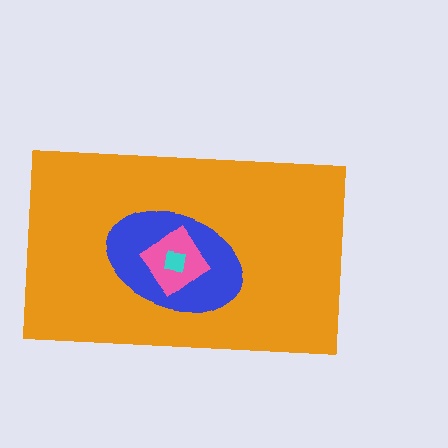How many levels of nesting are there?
4.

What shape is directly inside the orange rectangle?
The blue ellipse.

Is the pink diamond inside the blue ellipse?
Yes.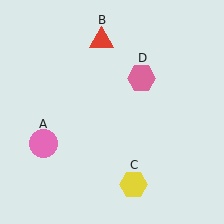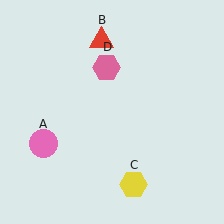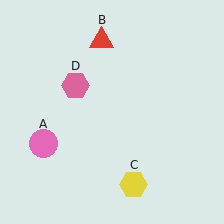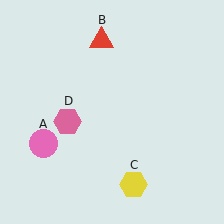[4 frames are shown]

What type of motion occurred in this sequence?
The pink hexagon (object D) rotated counterclockwise around the center of the scene.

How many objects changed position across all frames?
1 object changed position: pink hexagon (object D).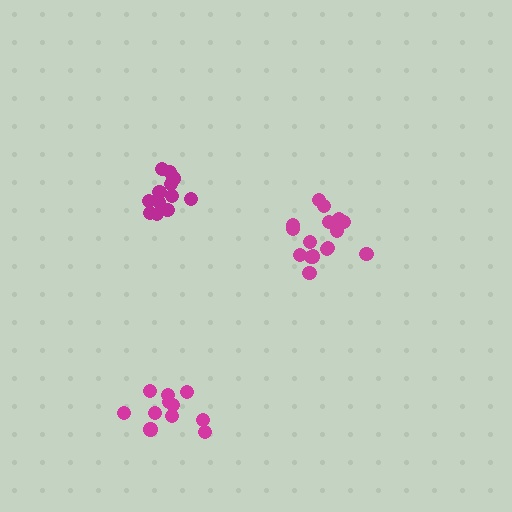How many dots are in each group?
Group 1: 12 dots, Group 2: 11 dots, Group 3: 16 dots (39 total).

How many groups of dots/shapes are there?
There are 3 groups.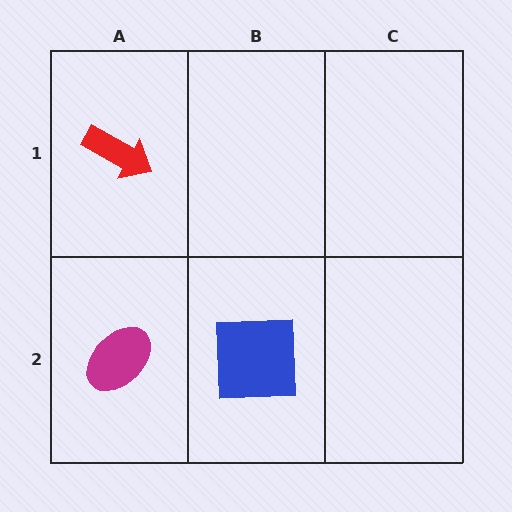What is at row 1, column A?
A red arrow.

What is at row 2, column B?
A blue square.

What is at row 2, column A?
A magenta ellipse.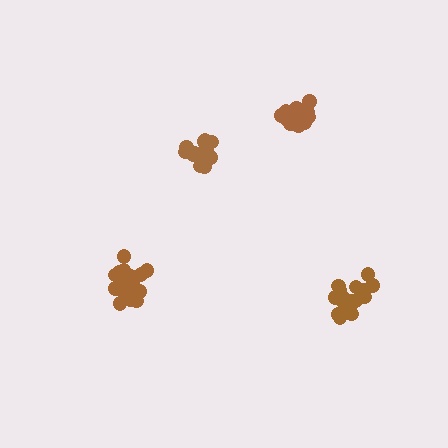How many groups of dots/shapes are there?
There are 4 groups.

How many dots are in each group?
Group 1: 17 dots, Group 2: 18 dots, Group 3: 20 dots, Group 4: 17 dots (72 total).